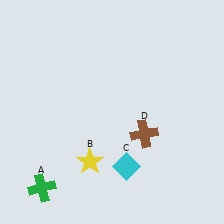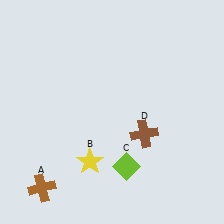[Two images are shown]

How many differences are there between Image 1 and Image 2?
There are 2 differences between the two images.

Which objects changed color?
A changed from green to brown. C changed from cyan to lime.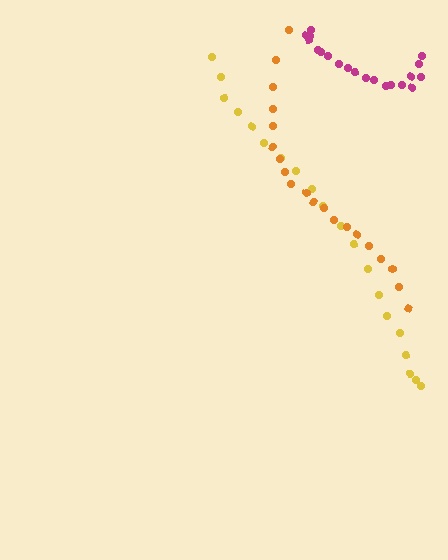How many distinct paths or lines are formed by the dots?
There are 3 distinct paths.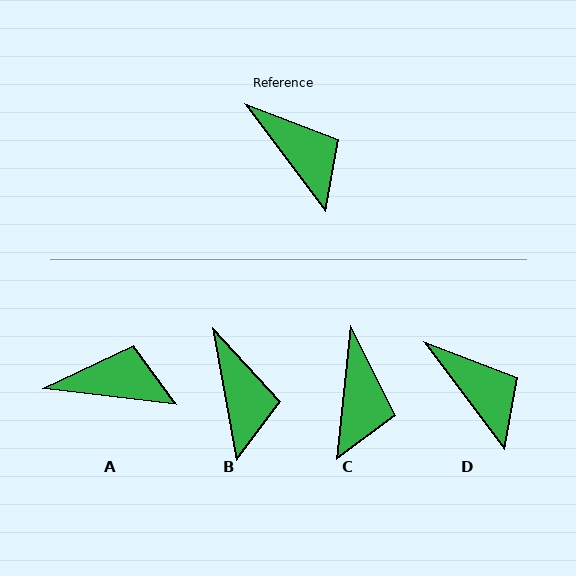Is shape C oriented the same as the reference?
No, it is off by about 43 degrees.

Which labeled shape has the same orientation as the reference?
D.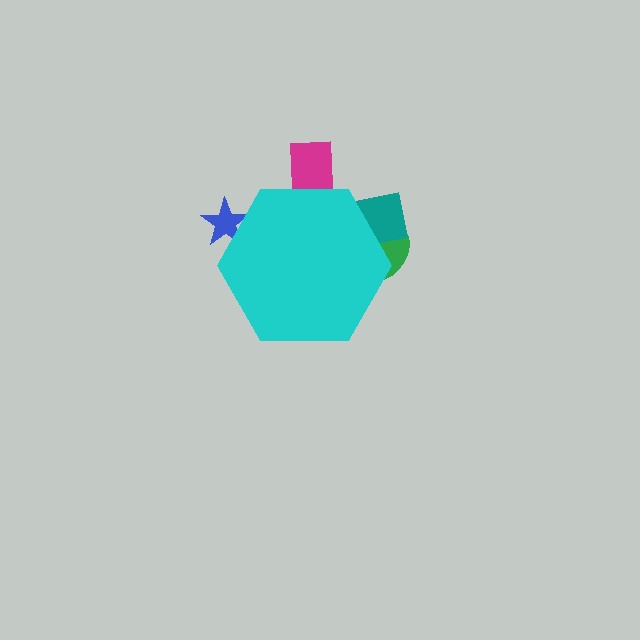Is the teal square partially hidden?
Yes, the teal square is partially hidden behind the cyan hexagon.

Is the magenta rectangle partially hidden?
Yes, the magenta rectangle is partially hidden behind the cyan hexagon.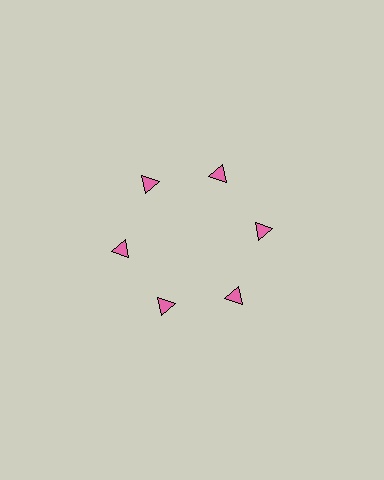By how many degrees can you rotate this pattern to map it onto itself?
The pattern maps onto itself every 60 degrees of rotation.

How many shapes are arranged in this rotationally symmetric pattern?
There are 6 shapes, arranged in 6 groups of 1.